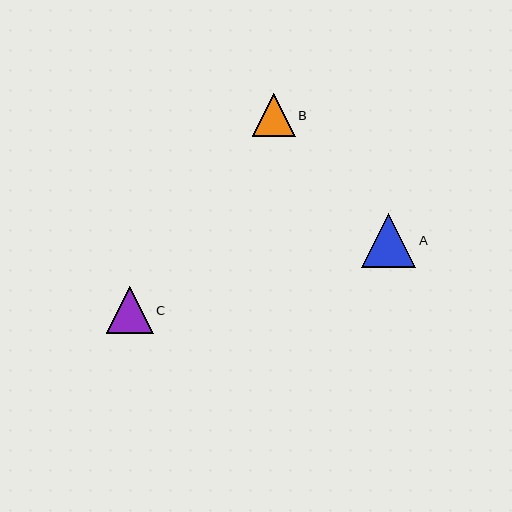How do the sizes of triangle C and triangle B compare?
Triangle C and triangle B are approximately the same size.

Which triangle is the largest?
Triangle A is the largest with a size of approximately 54 pixels.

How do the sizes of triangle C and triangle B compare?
Triangle C and triangle B are approximately the same size.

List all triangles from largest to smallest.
From largest to smallest: A, C, B.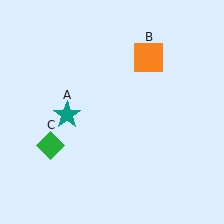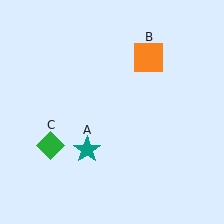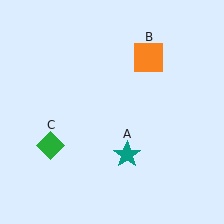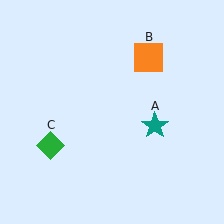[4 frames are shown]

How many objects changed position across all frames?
1 object changed position: teal star (object A).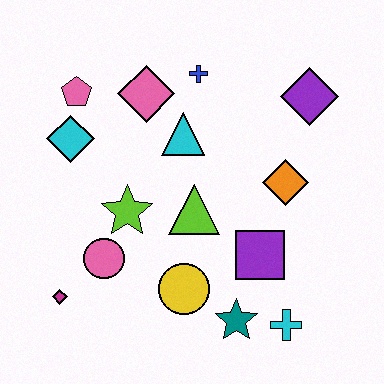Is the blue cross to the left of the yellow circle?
No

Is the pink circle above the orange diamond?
No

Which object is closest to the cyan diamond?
The pink pentagon is closest to the cyan diamond.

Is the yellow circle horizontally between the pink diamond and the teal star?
Yes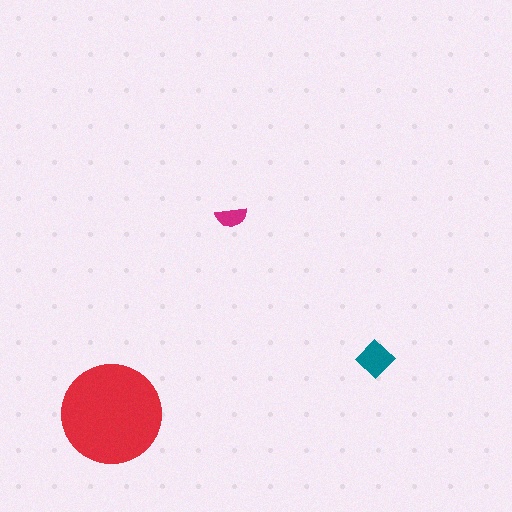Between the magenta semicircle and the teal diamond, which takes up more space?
The teal diamond.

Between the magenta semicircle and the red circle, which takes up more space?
The red circle.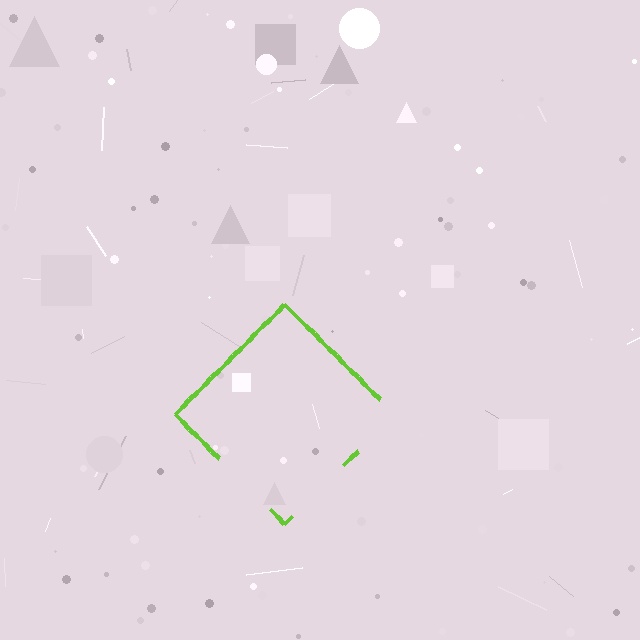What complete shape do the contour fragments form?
The contour fragments form a diamond.